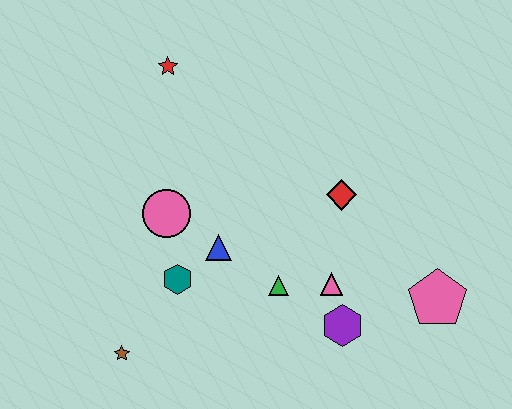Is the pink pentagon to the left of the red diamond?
No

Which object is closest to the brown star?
The teal hexagon is closest to the brown star.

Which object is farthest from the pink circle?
The pink pentagon is farthest from the pink circle.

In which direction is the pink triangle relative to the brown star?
The pink triangle is to the right of the brown star.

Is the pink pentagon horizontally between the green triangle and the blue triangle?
No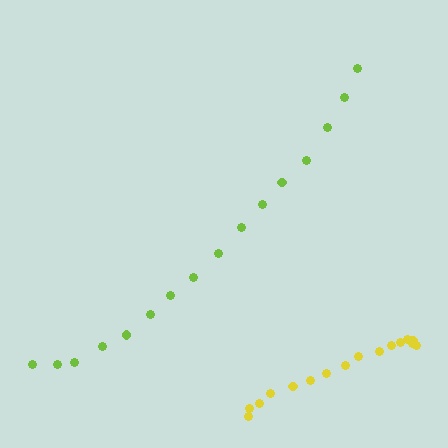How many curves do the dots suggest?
There are 2 distinct paths.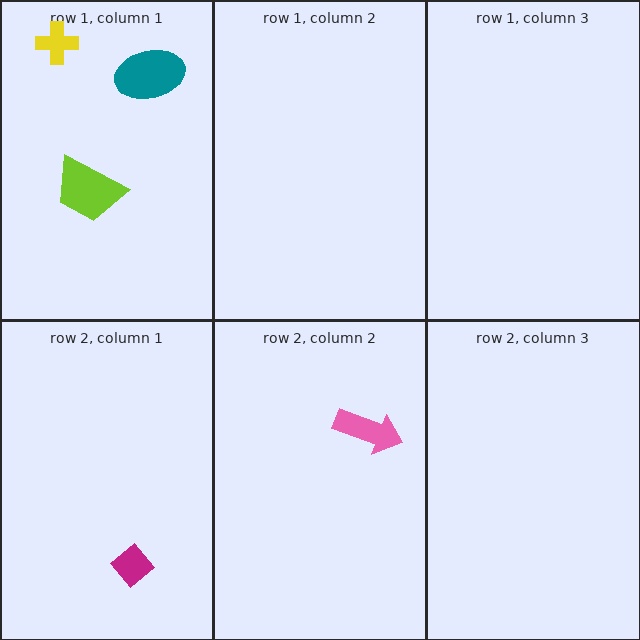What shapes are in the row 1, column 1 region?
The lime trapezoid, the teal ellipse, the yellow cross.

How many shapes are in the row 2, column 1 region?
1.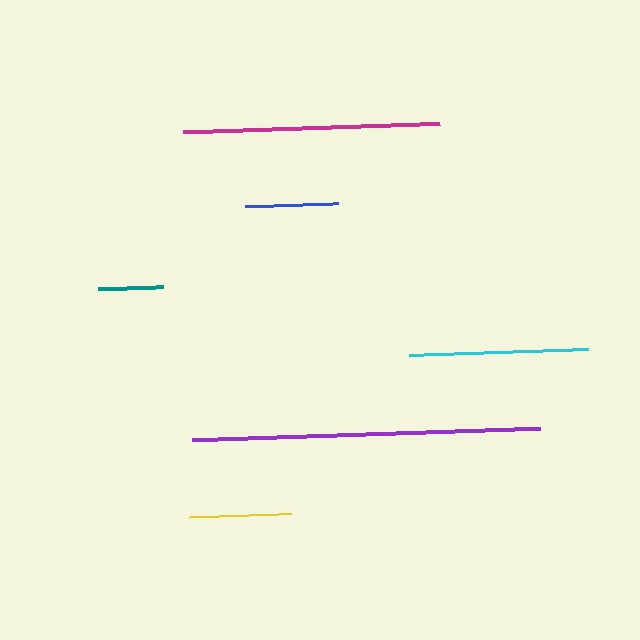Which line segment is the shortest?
The teal line is the shortest at approximately 66 pixels.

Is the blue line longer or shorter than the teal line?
The blue line is longer than the teal line.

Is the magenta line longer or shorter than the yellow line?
The magenta line is longer than the yellow line.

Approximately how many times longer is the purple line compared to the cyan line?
The purple line is approximately 1.9 times the length of the cyan line.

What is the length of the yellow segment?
The yellow segment is approximately 102 pixels long.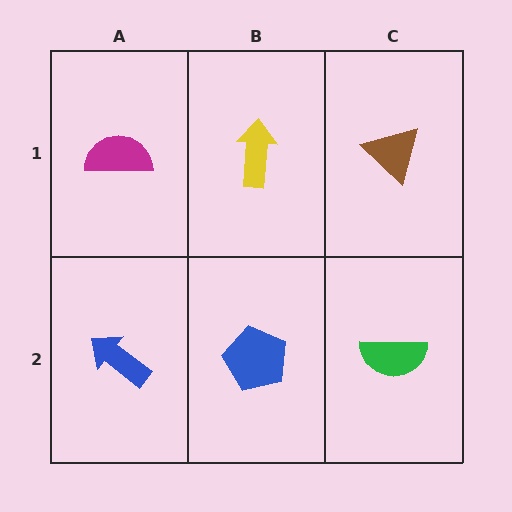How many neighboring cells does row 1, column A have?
2.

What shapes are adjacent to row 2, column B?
A yellow arrow (row 1, column B), a blue arrow (row 2, column A), a green semicircle (row 2, column C).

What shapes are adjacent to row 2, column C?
A brown triangle (row 1, column C), a blue pentagon (row 2, column B).